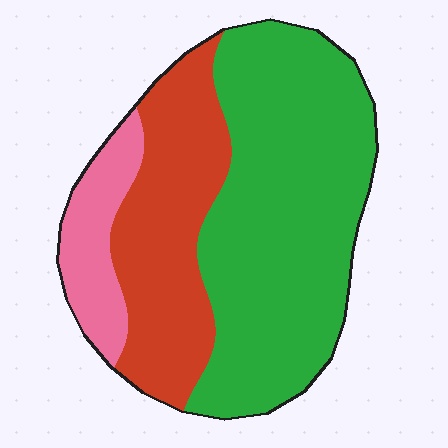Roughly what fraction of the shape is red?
Red takes up between a quarter and a half of the shape.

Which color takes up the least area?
Pink, at roughly 15%.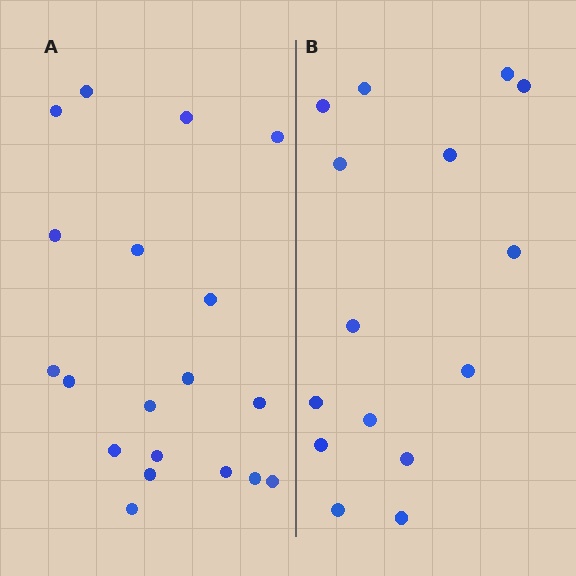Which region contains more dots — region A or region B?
Region A (the left region) has more dots.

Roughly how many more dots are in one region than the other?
Region A has about 4 more dots than region B.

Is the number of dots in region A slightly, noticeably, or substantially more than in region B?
Region A has noticeably more, but not dramatically so. The ratio is roughly 1.3 to 1.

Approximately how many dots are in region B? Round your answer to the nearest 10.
About 20 dots. (The exact count is 15, which rounds to 20.)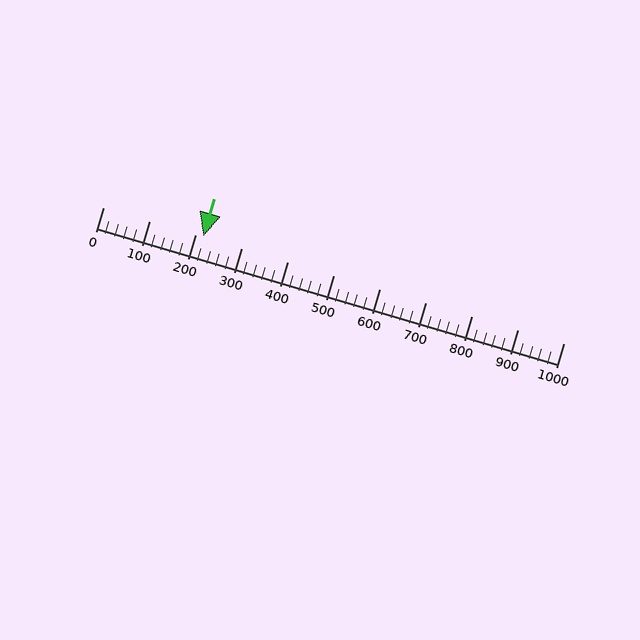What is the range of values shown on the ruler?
The ruler shows values from 0 to 1000.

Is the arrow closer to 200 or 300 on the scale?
The arrow is closer to 200.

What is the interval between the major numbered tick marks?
The major tick marks are spaced 100 units apart.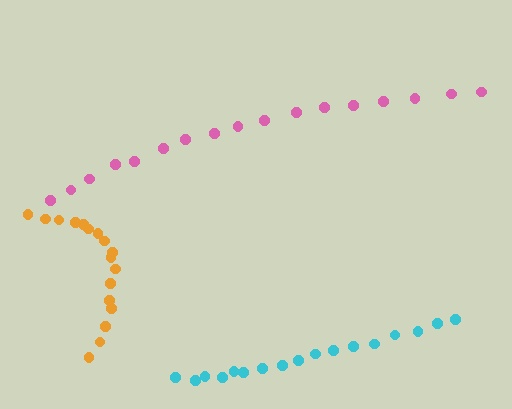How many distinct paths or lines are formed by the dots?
There are 3 distinct paths.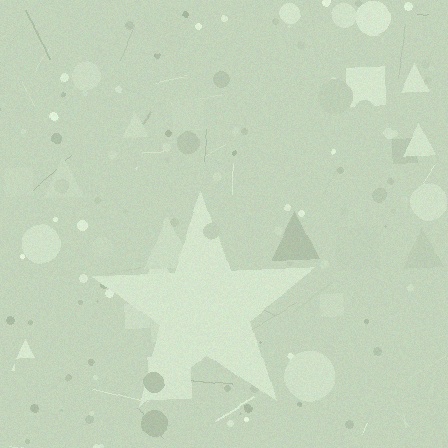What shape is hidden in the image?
A star is hidden in the image.